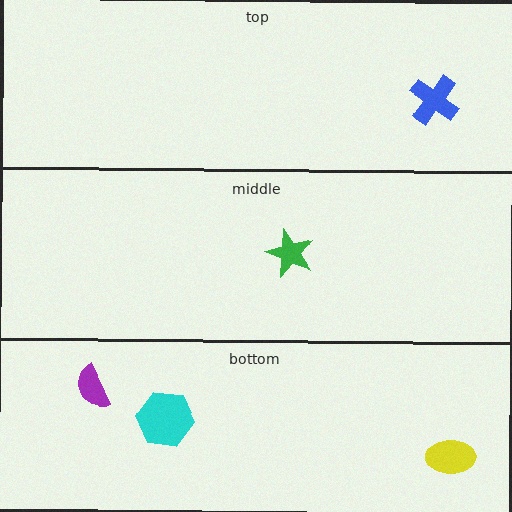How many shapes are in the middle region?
1.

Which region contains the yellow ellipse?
The bottom region.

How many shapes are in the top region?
1.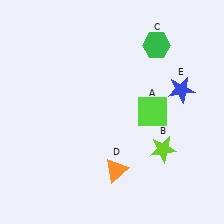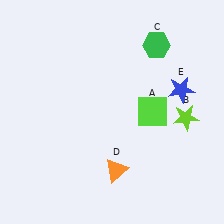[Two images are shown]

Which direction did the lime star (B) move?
The lime star (B) moved up.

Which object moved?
The lime star (B) moved up.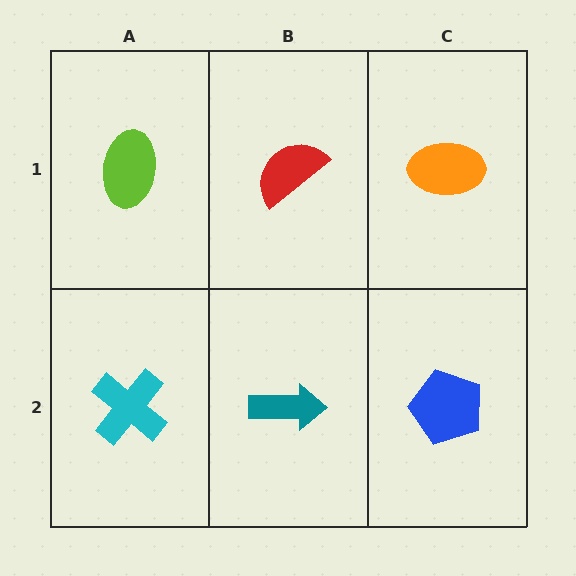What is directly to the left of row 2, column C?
A teal arrow.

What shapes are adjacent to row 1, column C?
A blue pentagon (row 2, column C), a red semicircle (row 1, column B).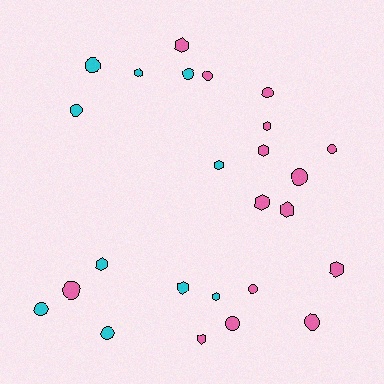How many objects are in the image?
There are 25 objects.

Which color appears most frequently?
Pink, with 15 objects.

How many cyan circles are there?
There are 5 cyan circles.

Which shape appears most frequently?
Circle, with 13 objects.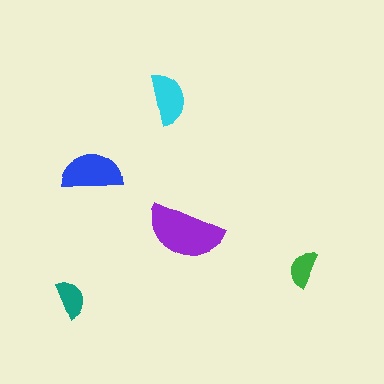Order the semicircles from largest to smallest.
the purple one, the blue one, the cyan one, the teal one, the green one.